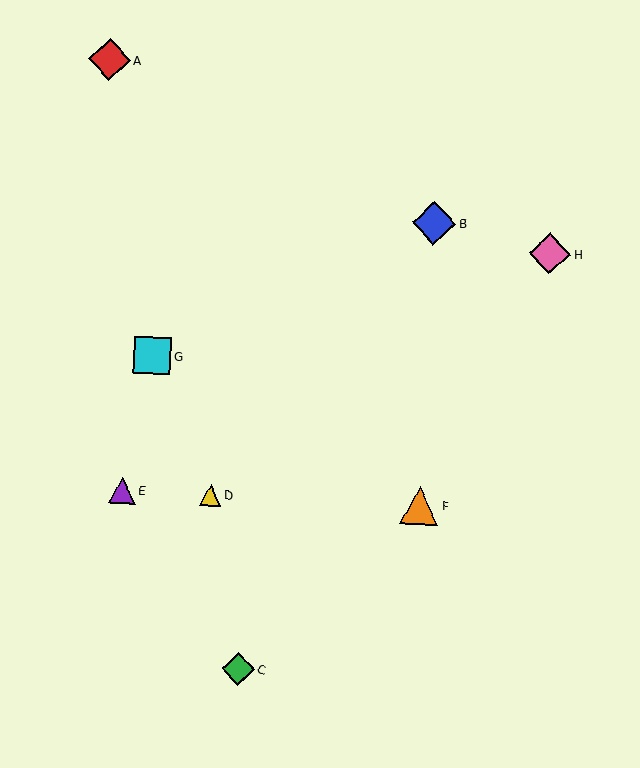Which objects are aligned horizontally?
Objects D, E, F are aligned horizontally.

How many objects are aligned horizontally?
3 objects (D, E, F) are aligned horizontally.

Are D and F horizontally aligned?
Yes, both are at y≈495.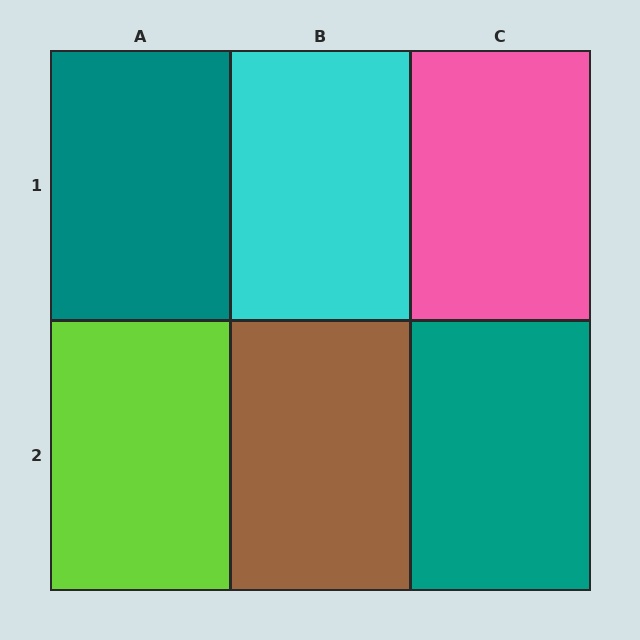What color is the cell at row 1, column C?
Pink.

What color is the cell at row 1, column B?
Cyan.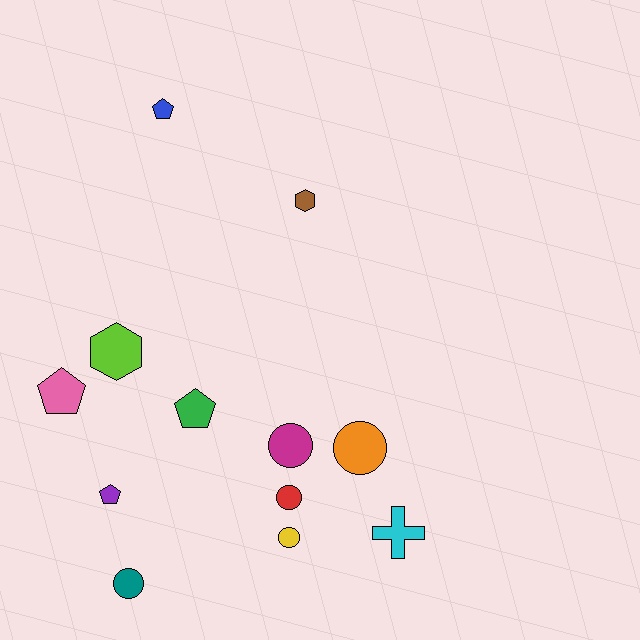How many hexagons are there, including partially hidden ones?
There are 2 hexagons.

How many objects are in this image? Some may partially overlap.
There are 12 objects.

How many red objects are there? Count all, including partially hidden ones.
There is 1 red object.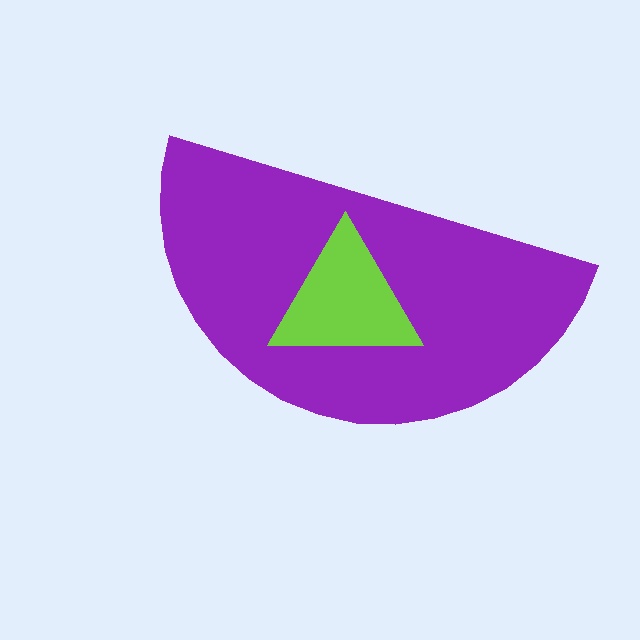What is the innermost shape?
The lime triangle.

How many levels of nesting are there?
2.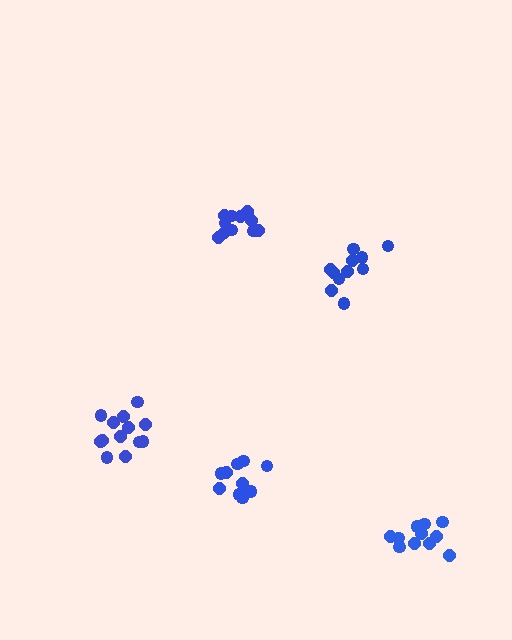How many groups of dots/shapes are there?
There are 5 groups.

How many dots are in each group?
Group 1: 13 dots, Group 2: 11 dots, Group 3: 11 dots, Group 4: 11 dots, Group 5: 11 dots (57 total).